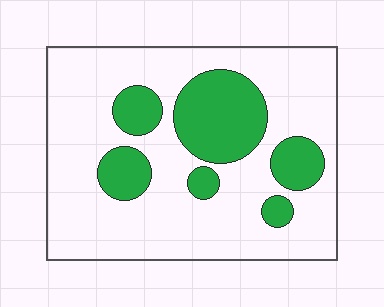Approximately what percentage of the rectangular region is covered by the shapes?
Approximately 25%.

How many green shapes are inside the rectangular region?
6.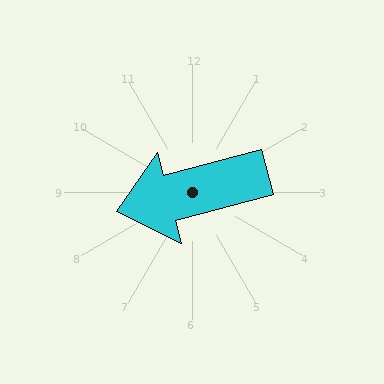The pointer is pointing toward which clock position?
Roughly 9 o'clock.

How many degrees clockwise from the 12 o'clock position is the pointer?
Approximately 255 degrees.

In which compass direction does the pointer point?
West.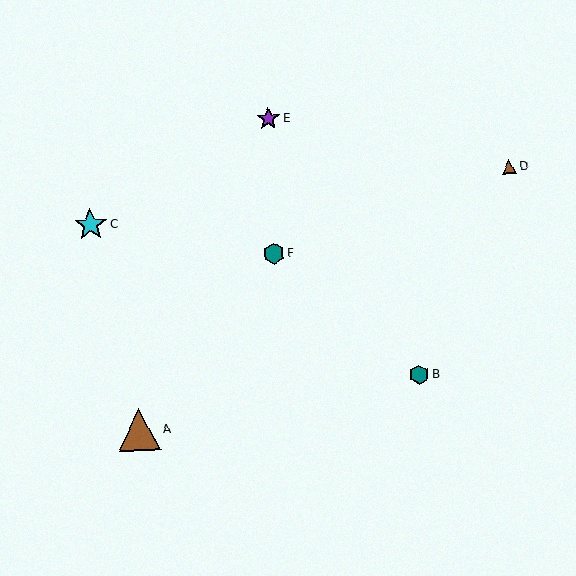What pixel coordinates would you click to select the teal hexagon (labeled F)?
Click at (274, 254) to select the teal hexagon F.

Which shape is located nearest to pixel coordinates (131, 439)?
The brown triangle (labeled A) at (139, 430) is nearest to that location.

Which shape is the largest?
The brown triangle (labeled A) is the largest.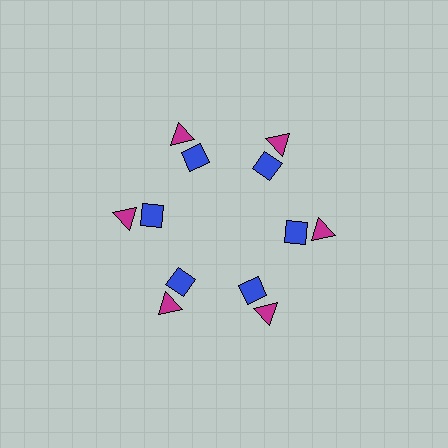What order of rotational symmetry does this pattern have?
This pattern has 6-fold rotational symmetry.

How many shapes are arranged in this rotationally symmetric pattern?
There are 12 shapes, arranged in 6 groups of 2.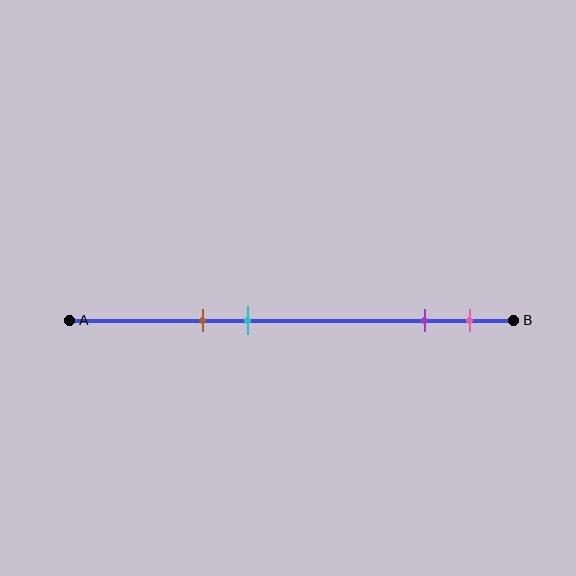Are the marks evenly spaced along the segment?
No, the marks are not evenly spaced.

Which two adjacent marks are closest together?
The purple and pink marks are the closest adjacent pair.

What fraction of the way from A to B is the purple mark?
The purple mark is approximately 80% (0.8) of the way from A to B.